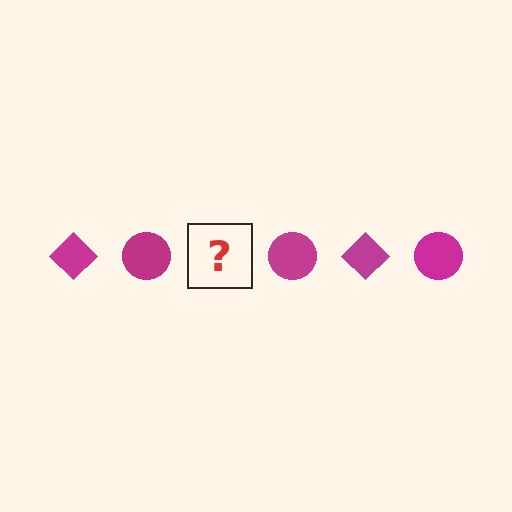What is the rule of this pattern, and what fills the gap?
The rule is that the pattern cycles through diamond, circle shapes in magenta. The gap should be filled with a magenta diamond.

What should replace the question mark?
The question mark should be replaced with a magenta diamond.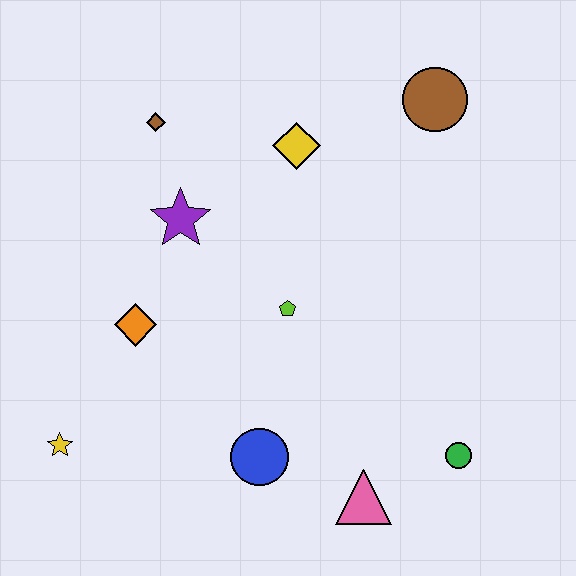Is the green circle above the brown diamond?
No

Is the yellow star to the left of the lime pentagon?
Yes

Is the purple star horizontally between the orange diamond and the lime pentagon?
Yes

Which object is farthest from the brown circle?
The yellow star is farthest from the brown circle.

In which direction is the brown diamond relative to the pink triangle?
The brown diamond is above the pink triangle.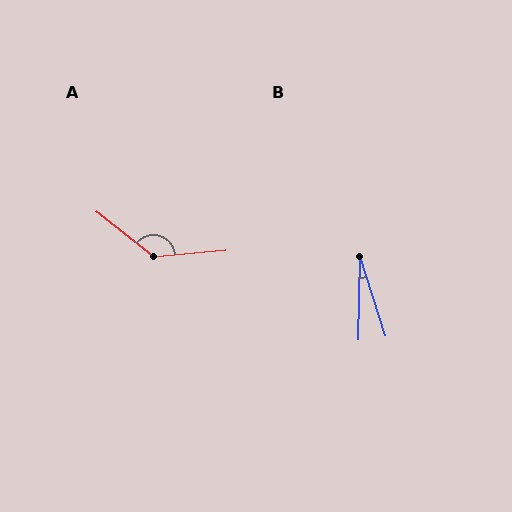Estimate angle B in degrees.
Approximately 19 degrees.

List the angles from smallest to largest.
B (19°), A (136°).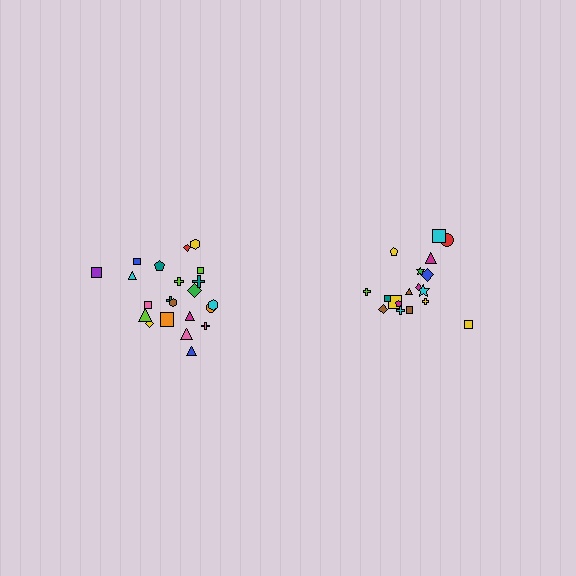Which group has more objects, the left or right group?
The left group.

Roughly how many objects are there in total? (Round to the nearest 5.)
Roughly 40 objects in total.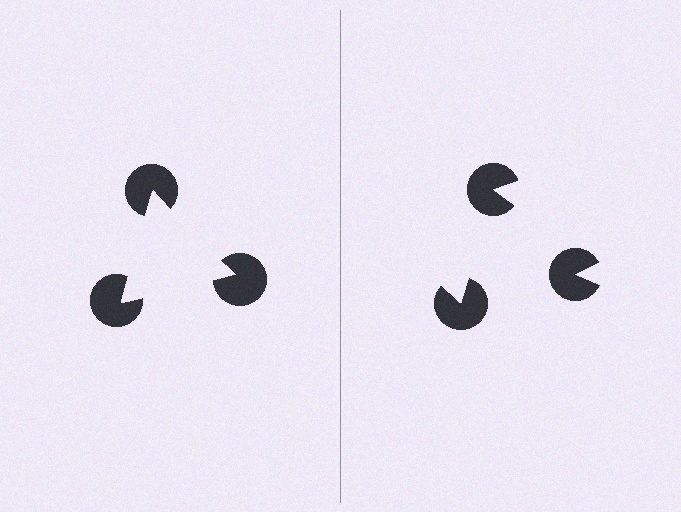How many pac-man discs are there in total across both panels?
6 — 3 on each side.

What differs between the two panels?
The pac-man discs are positioned identically on both sides; only the wedge orientations differ. On the left they align to a triangle; on the right they are misaligned.